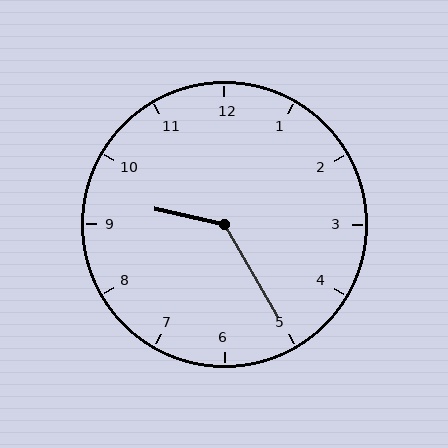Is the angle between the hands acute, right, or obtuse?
It is obtuse.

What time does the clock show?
9:25.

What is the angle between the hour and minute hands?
Approximately 132 degrees.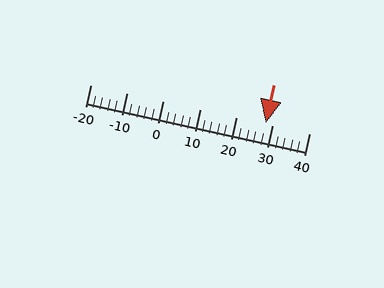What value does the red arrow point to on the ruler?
The red arrow points to approximately 28.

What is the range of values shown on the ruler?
The ruler shows values from -20 to 40.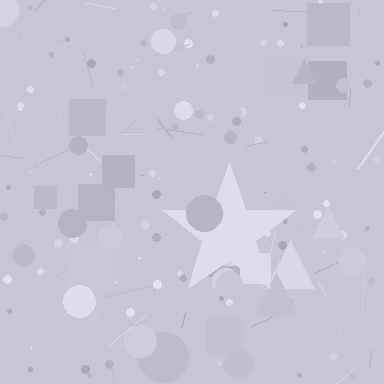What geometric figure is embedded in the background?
A star is embedded in the background.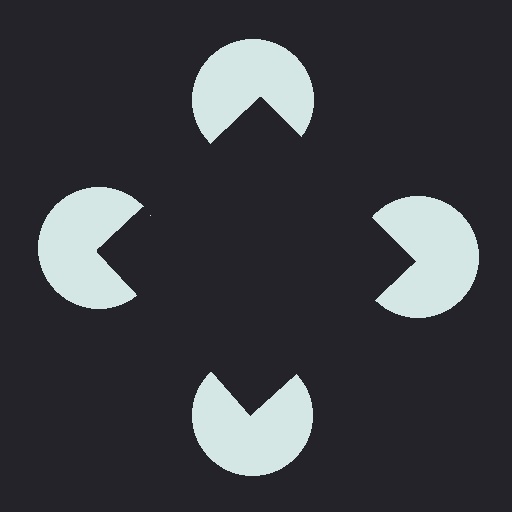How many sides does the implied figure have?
4 sides.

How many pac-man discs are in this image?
There are 4 — one at each vertex of the illusory square.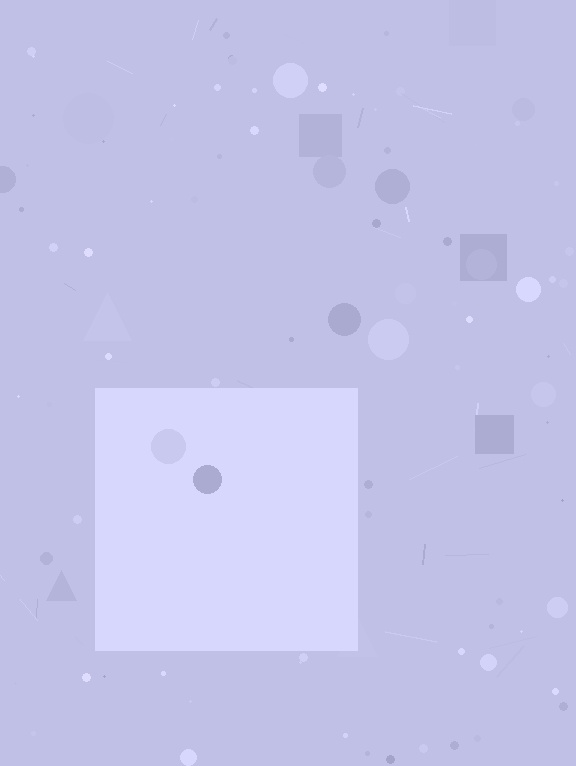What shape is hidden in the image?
A square is hidden in the image.